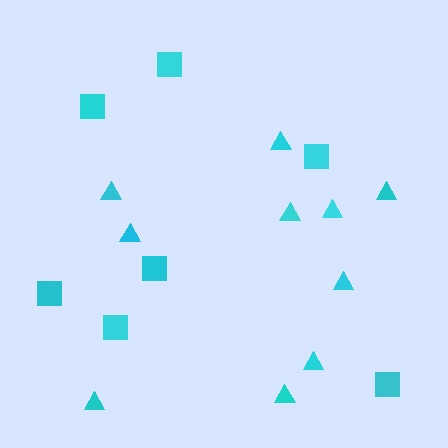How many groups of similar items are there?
There are 2 groups: one group of squares (7) and one group of triangles (10).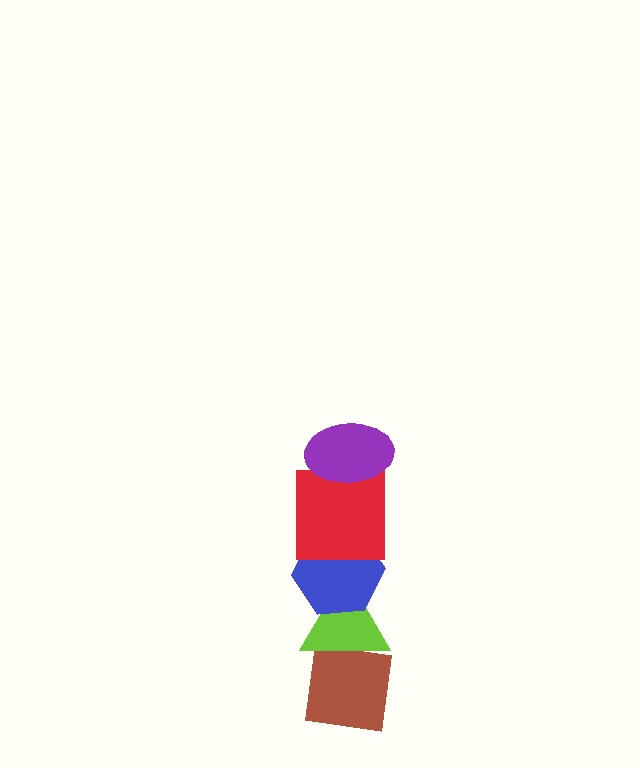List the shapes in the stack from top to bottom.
From top to bottom: the purple ellipse, the red square, the blue hexagon, the lime triangle, the brown square.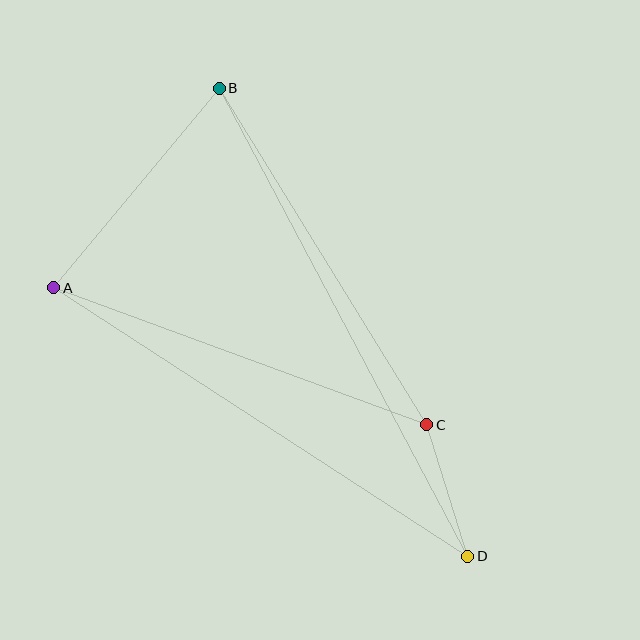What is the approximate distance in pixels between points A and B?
The distance between A and B is approximately 259 pixels.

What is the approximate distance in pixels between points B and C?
The distance between B and C is approximately 395 pixels.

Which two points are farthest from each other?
Points B and D are farthest from each other.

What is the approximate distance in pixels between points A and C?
The distance between A and C is approximately 397 pixels.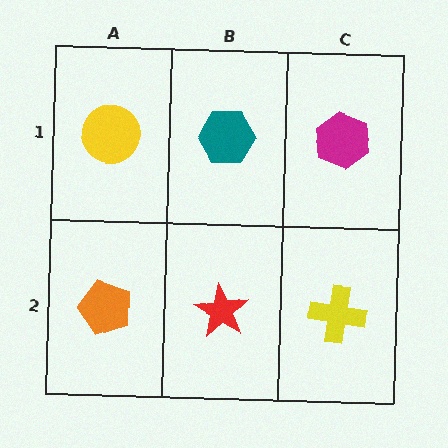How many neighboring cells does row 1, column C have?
2.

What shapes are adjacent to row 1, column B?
A red star (row 2, column B), a yellow circle (row 1, column A), a magenta hexagon (row 1, column C).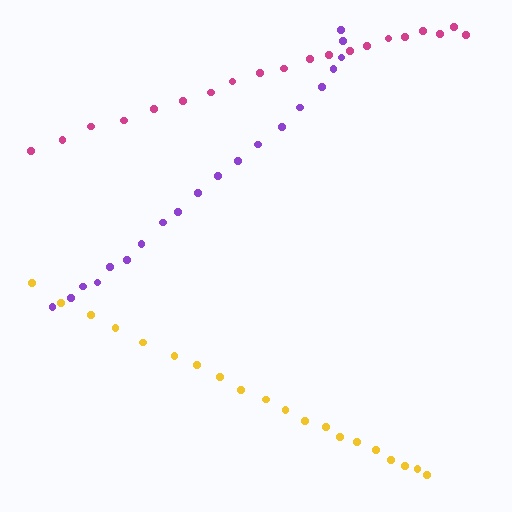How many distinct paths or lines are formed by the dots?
There are 3 distinct paths.